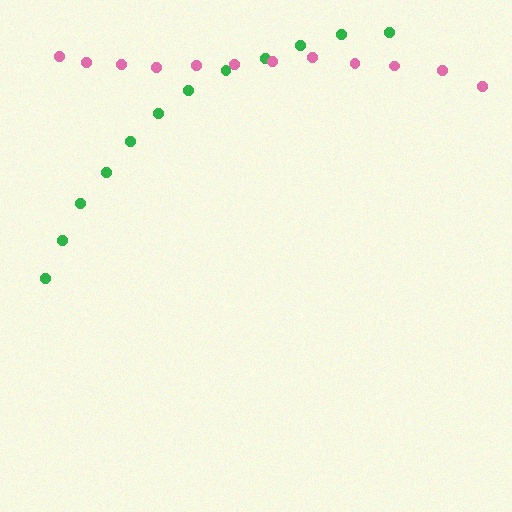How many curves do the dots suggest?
There are 2 distinct paths.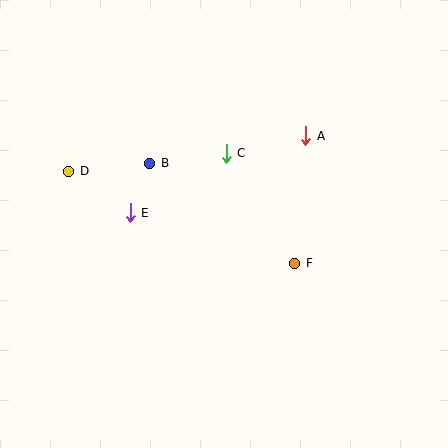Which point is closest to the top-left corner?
Point D is closest to the top-left corner.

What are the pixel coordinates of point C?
Point C is at (226, 153).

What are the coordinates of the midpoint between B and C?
The midpoint between B and C is at (188, 158).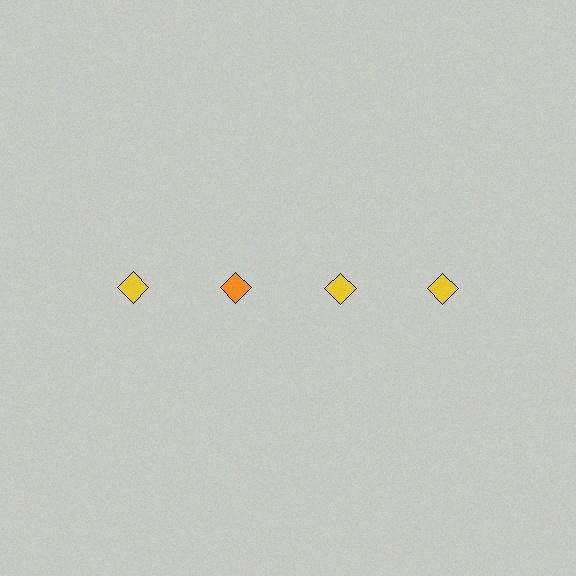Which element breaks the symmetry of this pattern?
The orange diamond in the top row, second from left column breaks the symmetry. All other shapes are yellow diamonds.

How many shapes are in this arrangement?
There are 4 shapes arranged in a grid pattern.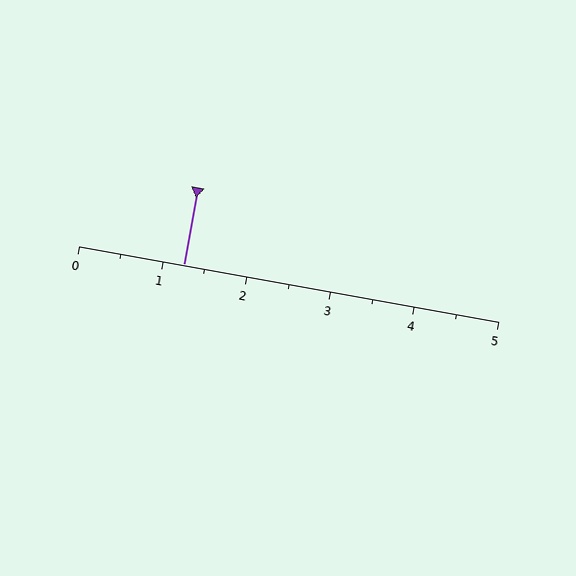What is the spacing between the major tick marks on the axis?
The major ticks are spaced 1 apart.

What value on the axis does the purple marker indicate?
The marker indicates approximately 1.2.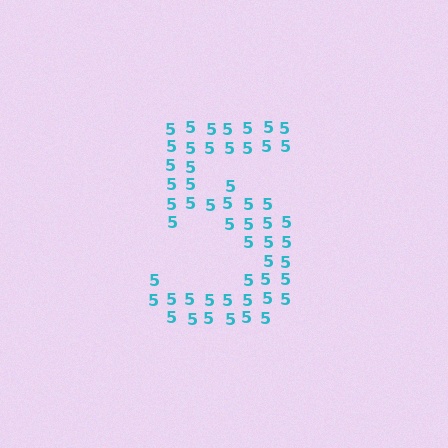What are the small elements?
The small elements are digit 5's.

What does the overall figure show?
The overall figure shows the digit 5.